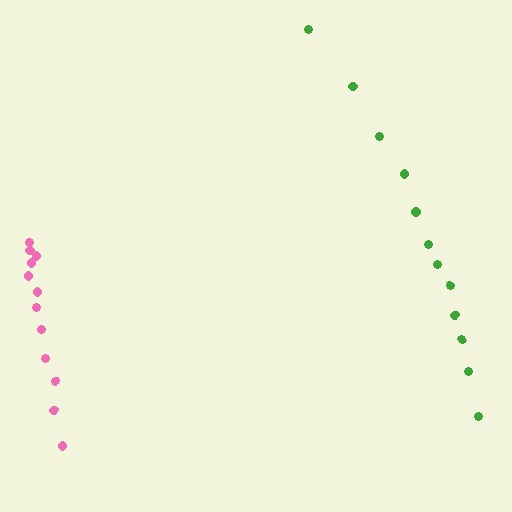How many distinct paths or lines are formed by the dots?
There are 2 distinct paths.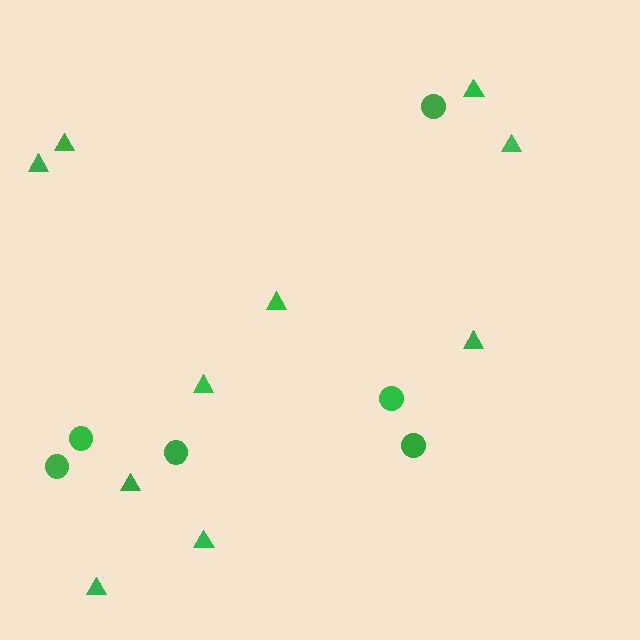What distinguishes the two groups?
There are 2 groups: one group of triangles (10) and one group of circles (6).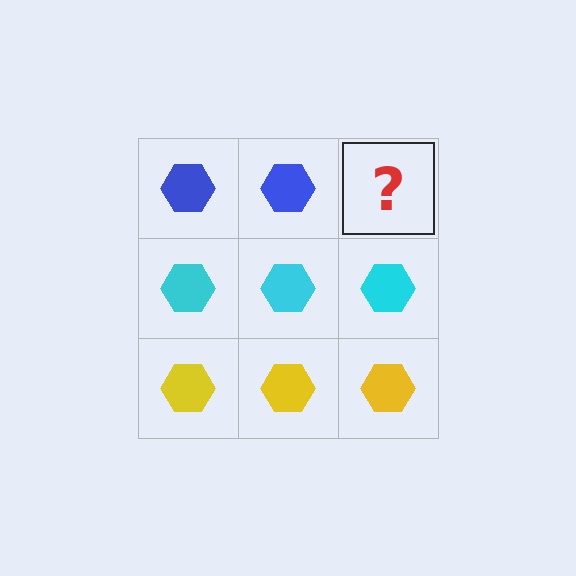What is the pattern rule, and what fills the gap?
The rule is that each row has a consistent color. The gap should be filled with a blue hexagon.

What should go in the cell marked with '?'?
The missing cell should contain a blue hexagon.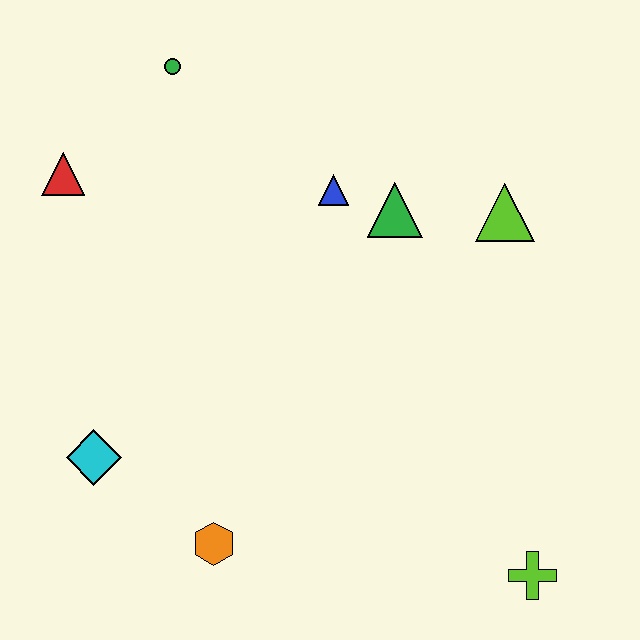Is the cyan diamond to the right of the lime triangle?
No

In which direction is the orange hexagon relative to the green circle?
The orange hexagon is below the green circle.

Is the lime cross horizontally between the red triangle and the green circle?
No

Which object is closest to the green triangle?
The blue triangle is closest to the green triangle.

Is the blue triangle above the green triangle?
Yes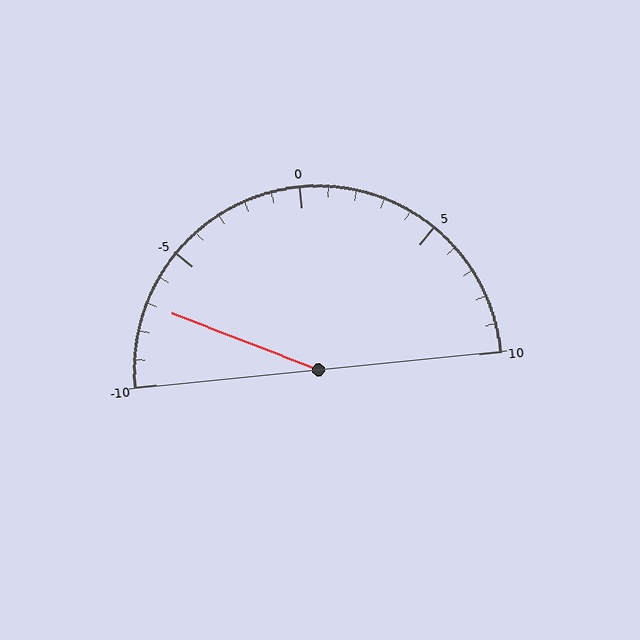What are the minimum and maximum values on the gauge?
The gauge ranges from -10 to 10.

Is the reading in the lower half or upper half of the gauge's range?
The reading is in the lower half of the range (-10 to 10).